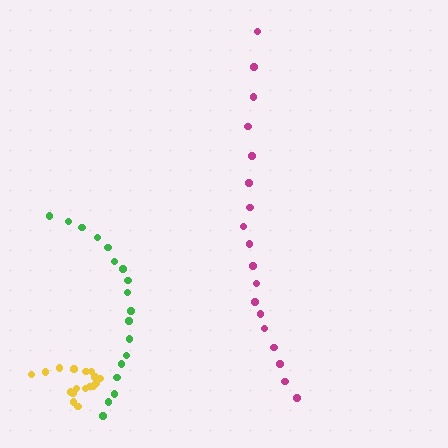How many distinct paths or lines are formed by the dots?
There are 3 distinct paths.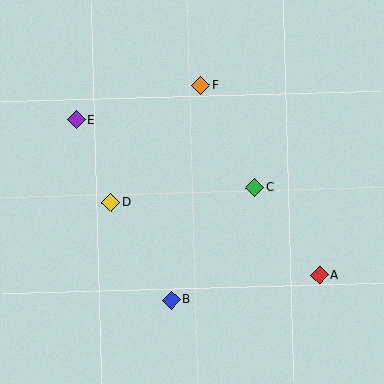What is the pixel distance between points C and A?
The distance between C and A is 109 pixels.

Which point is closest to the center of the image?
Point C at (255, 188) is closest to the center.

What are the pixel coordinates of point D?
Point D is at (111, 203).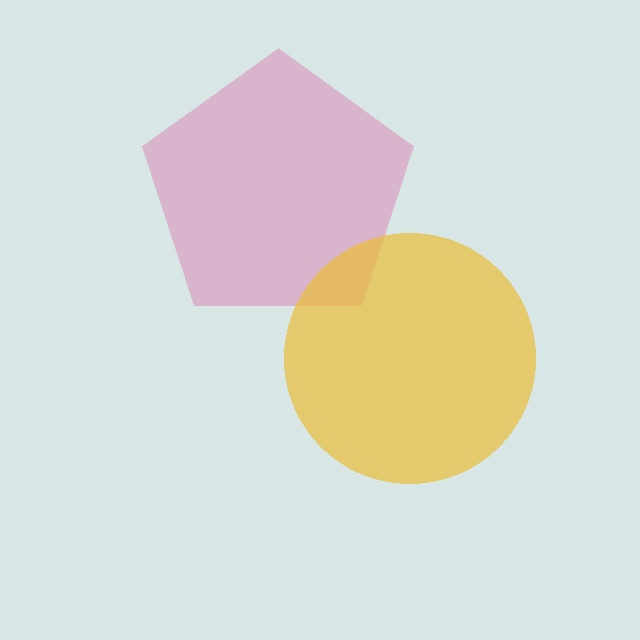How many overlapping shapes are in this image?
There are 2 overlapping shapes in the image.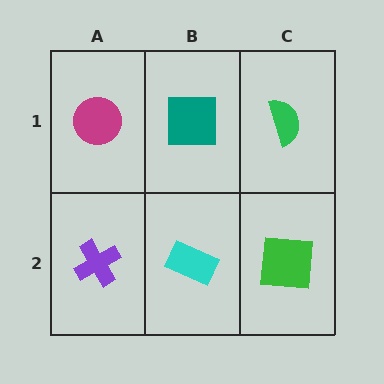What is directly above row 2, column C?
A green semicircle.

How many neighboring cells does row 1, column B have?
3.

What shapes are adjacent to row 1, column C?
A green square (row 2, column C), a teal square (row 1, column B).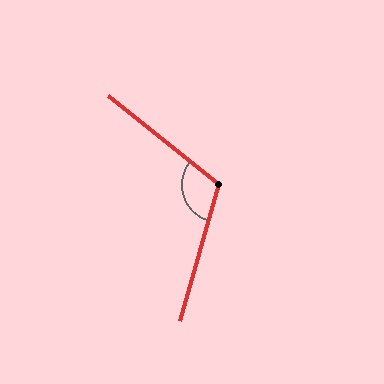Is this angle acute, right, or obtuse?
It is obtuse.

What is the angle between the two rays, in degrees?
Approximately 113 degrees.